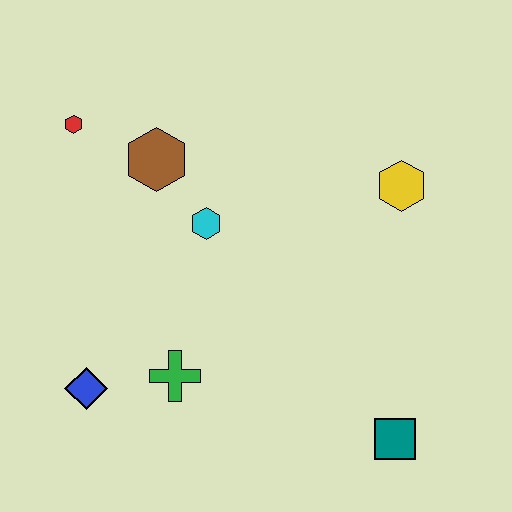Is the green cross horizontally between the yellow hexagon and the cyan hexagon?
No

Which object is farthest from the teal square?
The red hexagon is farthest from the teal square.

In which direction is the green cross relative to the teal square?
The green cross is to the left of the teal square.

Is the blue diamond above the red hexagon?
No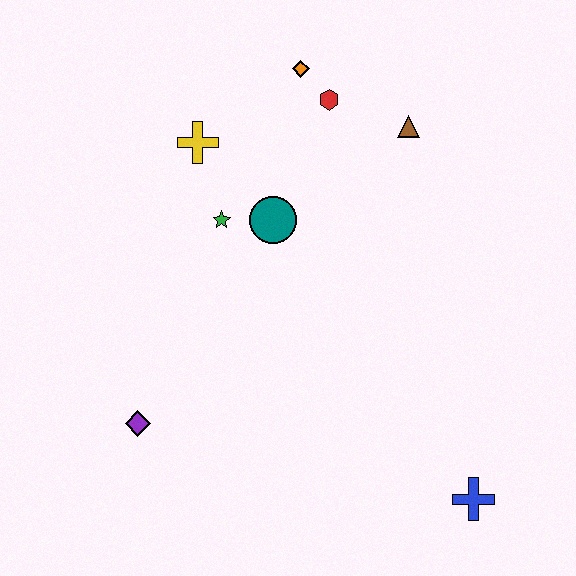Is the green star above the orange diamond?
No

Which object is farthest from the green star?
The blue cross is farthest from the green star.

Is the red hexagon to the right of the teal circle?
Yes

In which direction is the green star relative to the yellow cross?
The green star is below the yellow cross.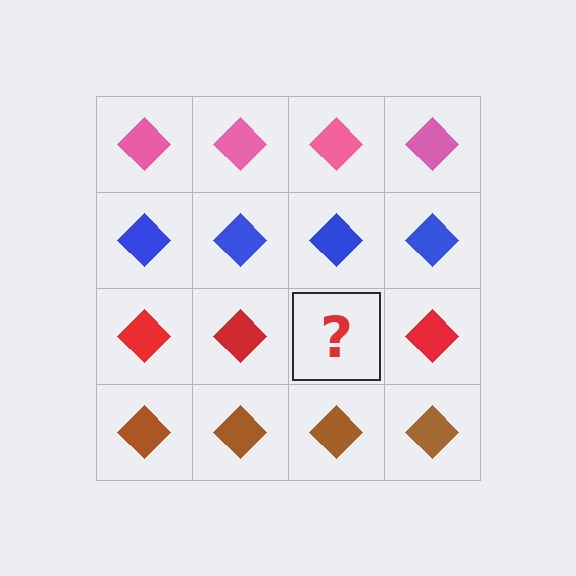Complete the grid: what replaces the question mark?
The question mark should be replaced with a red diamond.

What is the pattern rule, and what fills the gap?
The rule is that each row has a consistent color. The gap should be filled with a red diamond.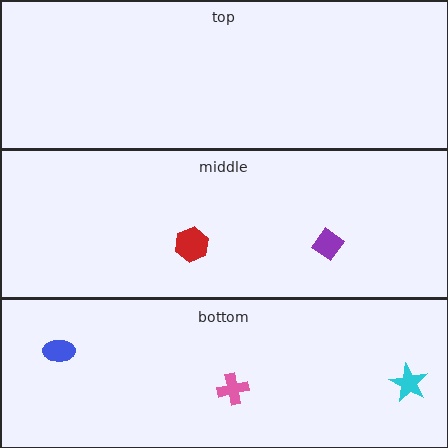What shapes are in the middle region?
The purple diamond, the red hexagon.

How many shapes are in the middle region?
2.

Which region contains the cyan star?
The bottom region.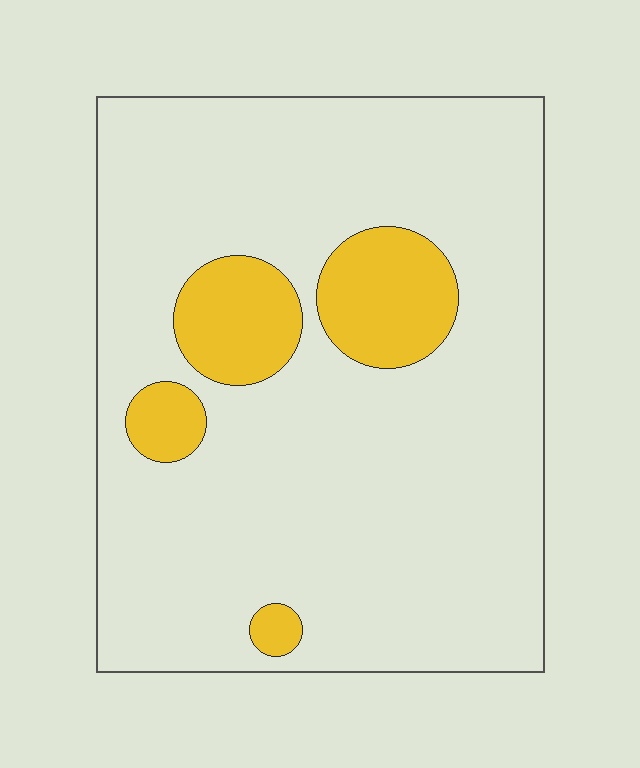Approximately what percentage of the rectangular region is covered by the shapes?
Approximately 15%.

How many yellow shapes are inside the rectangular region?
4.